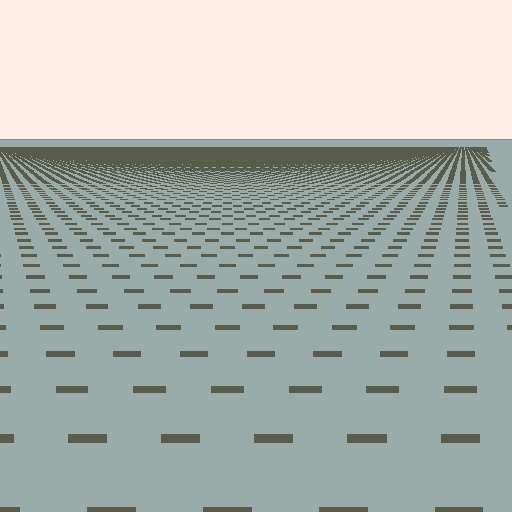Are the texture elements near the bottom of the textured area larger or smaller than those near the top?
Larger. Near the bottom, elements are closer to the viewer and appear at a bigger on-screen size.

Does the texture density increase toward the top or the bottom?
Density increases toward the top.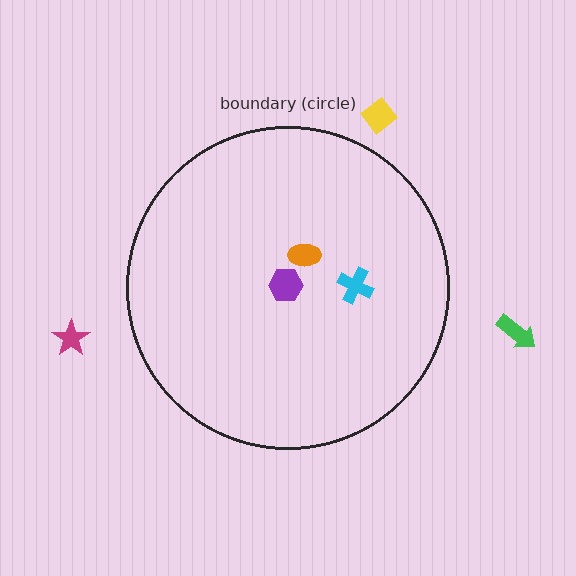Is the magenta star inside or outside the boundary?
Outside.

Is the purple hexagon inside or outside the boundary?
Inside.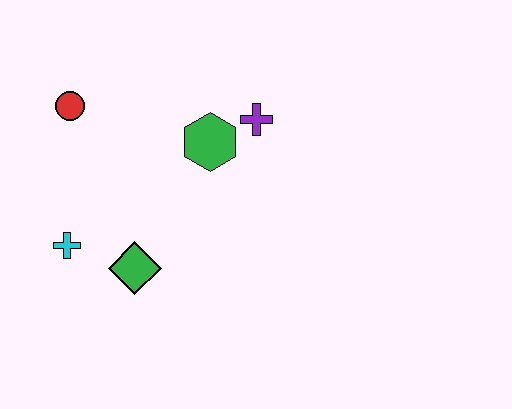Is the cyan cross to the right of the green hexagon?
No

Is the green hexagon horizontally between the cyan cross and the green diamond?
No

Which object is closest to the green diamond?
The cyan cross is closest to the green diamond.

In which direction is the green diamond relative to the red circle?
The green diamond is below the red circle.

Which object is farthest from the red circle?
The purple cross is farthest from the red circle.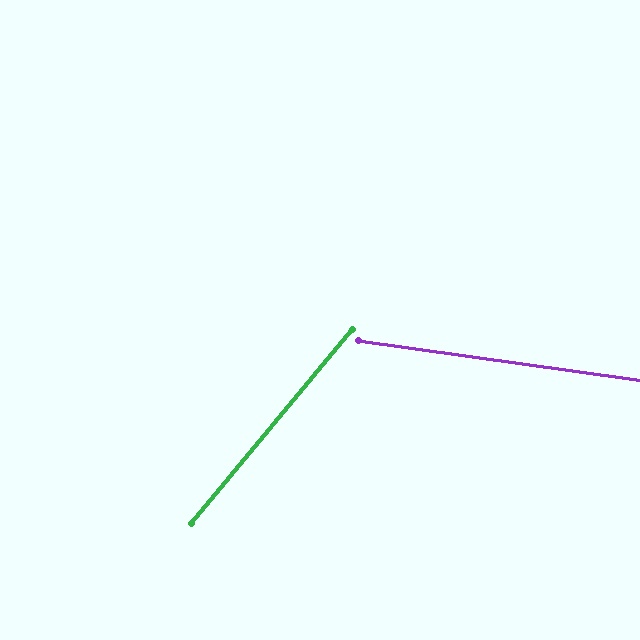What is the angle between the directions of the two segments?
Approximately 58 degrees.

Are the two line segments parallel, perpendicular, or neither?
Neither parallel nor perpendicular — they differ by about 58°.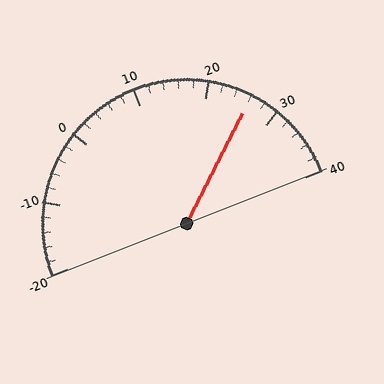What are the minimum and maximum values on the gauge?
The gauge ranges from -20 to 40.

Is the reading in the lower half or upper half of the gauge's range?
The reading is in the upper half of the range (-20 to 40).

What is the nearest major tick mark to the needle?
The nearest major tick mark is 30.